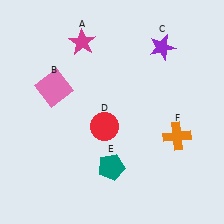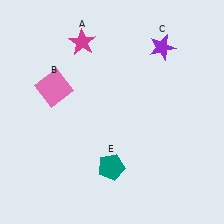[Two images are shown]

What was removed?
The orange cross (F), the red circle (D) were removed in Image 2.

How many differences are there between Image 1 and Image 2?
There are 2 differences between the two images.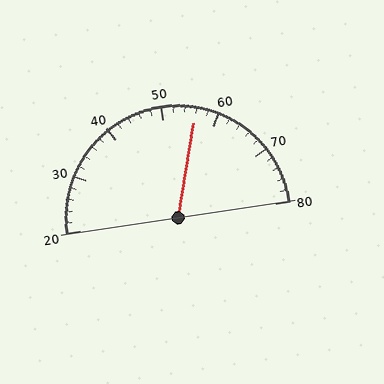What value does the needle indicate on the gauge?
The needle indicates approximately 56.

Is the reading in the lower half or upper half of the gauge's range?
The reading is in the upper half of the range (20 to 80).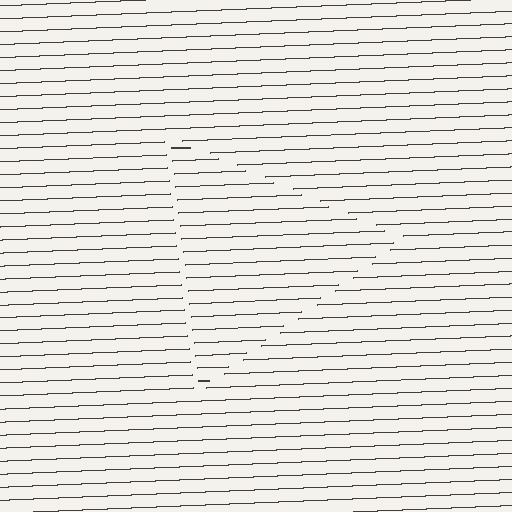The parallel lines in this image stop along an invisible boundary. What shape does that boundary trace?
An illusory triangle. The interior of the shape contains the same grating, shifted by half a period — the contour is defined by the phase discontinuity where line-ends from the inner and outer gratings abut.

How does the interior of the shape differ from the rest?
The interior of the shape contains the same grating, shifted by half a period — the contour is defined by the phase discontinuity where line-ends from the inner and outer gratings abut.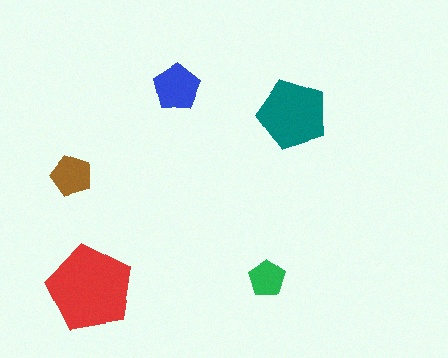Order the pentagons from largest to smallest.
the red one, the teal one, the blue one, the brown one, the green one.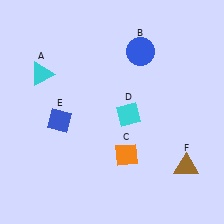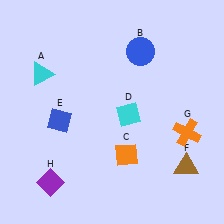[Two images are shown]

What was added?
An orange cross (G), a purple diamond (H) were added in Image 2.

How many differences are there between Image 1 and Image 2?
There are 2 differences between the two images.